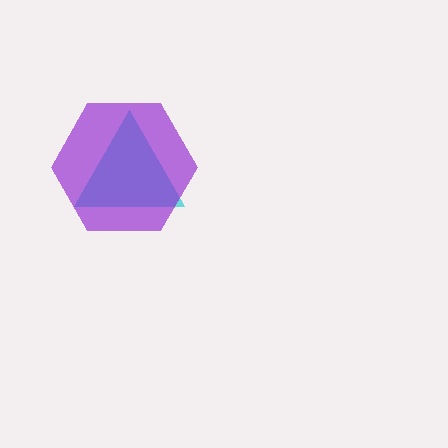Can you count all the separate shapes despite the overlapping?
Yes, there are 2 separate shapes.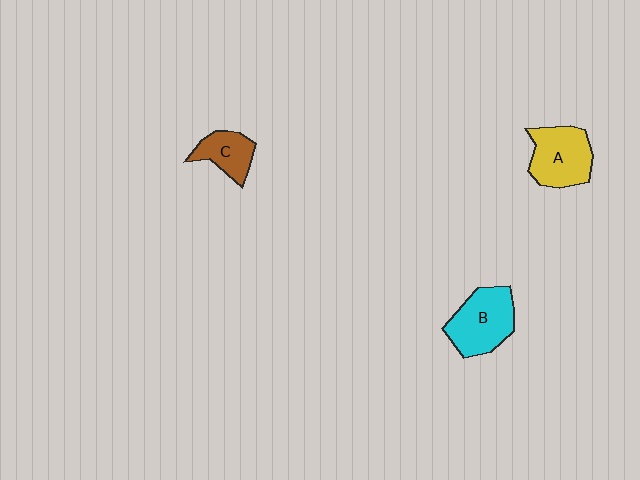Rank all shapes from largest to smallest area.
From largest to smallest: B (cyan), A (yellow), C (brown).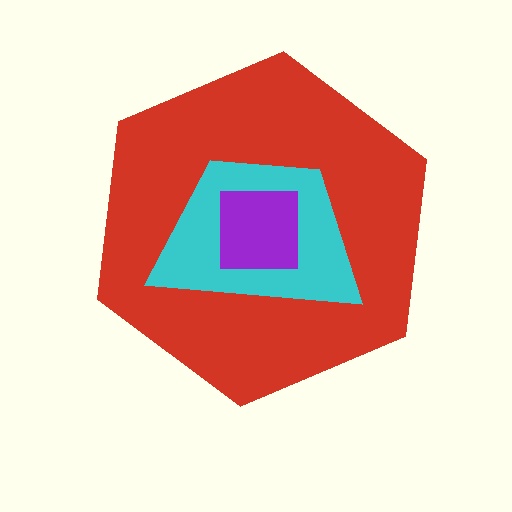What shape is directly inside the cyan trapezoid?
The purple square.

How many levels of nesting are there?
3.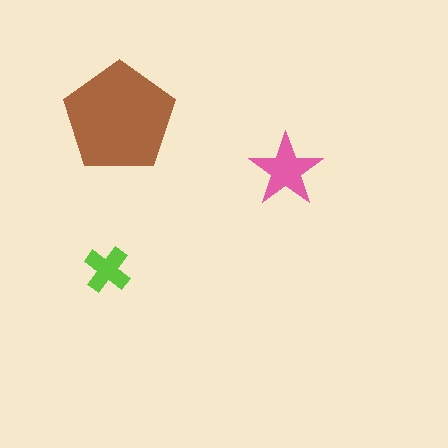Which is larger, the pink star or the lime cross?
The pink star.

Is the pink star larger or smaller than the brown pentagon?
Smaller.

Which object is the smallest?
The lime cross.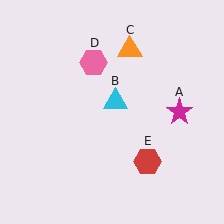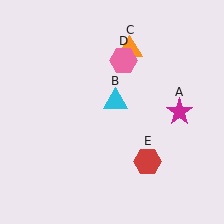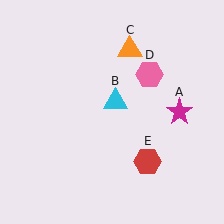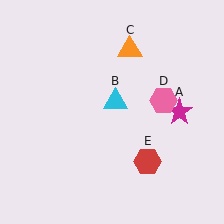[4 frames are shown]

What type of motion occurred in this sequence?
The pink hexagon (object D) rotated clockwise around the center of the scene.